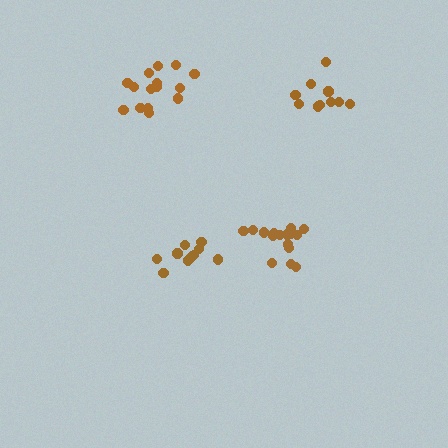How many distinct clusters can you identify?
There are 4 distinct clusters.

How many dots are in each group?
Group 1: 10 dots, Group 2: 16 dots, Group 3: 15 dots, Group 4: 10 dots (51 total).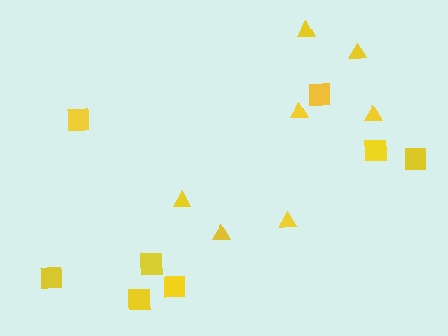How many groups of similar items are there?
There are 2 groups: one group of squares (8) and one group of triangles (7).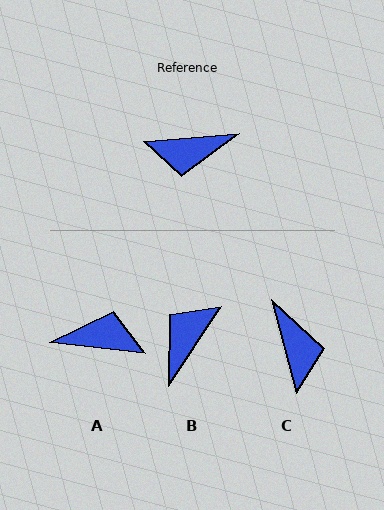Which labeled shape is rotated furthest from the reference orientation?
A, about 169 degrees away.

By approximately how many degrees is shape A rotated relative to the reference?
Approximately 169 degrees counter-clockwise.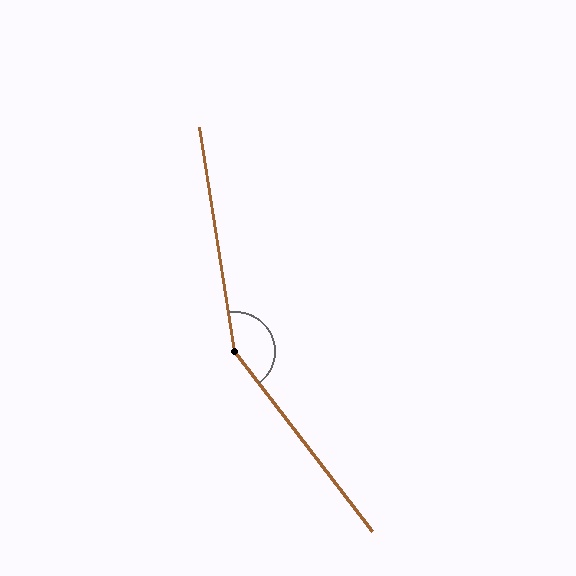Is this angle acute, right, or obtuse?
It is obtuse.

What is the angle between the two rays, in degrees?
Approximately 151 degrees.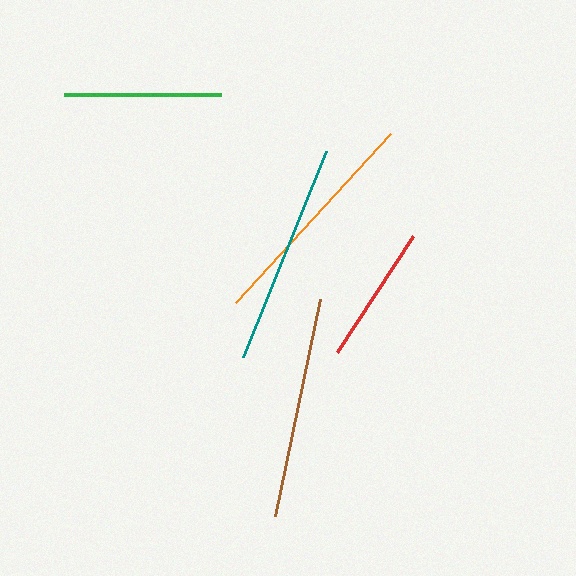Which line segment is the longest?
The orange line is the longest at approximately 229 pixels.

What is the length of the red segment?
The red segment is approximately 139 pixels long.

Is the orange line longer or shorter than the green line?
The orange line is longer than the green line.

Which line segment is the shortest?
The red line is the shortest at approximately 139 pixels.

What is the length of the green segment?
The green segment is approximately 157 pixels long.